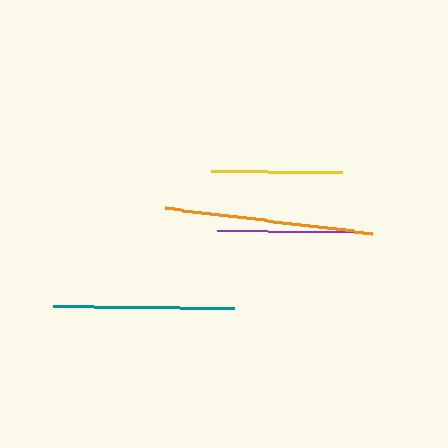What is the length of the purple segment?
The purple segment is approximately 149 pixels long.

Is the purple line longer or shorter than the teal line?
The teal line is longer than the purple line.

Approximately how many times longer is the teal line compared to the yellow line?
The teal line is approximately 1.4 times the length of the yellow line.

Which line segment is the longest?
The orange line is the longest at approximately 208 pixels.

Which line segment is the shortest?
The yellow line is the shortest at approximately 130 pixels.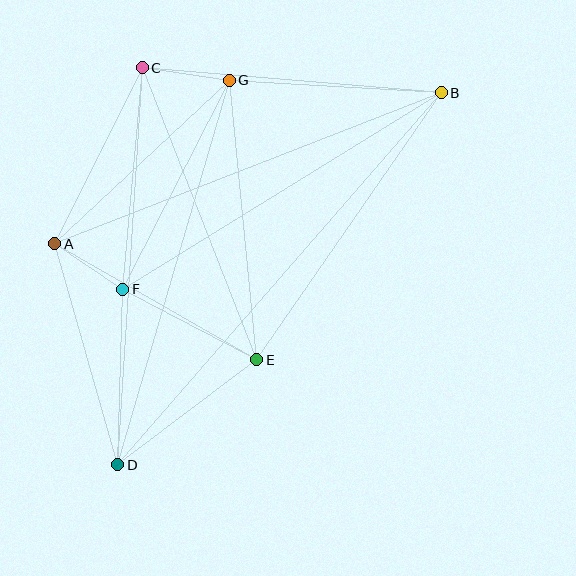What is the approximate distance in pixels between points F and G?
The distance between F and G is approximately 235 pixels.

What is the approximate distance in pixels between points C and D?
The distance between C and D is approximately 398 pixels.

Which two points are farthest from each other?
Points B and D are farthest from each other.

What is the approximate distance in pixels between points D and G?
The distance between D and G is approximately 400 pixels.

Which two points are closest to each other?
Points A and F are closest to each other.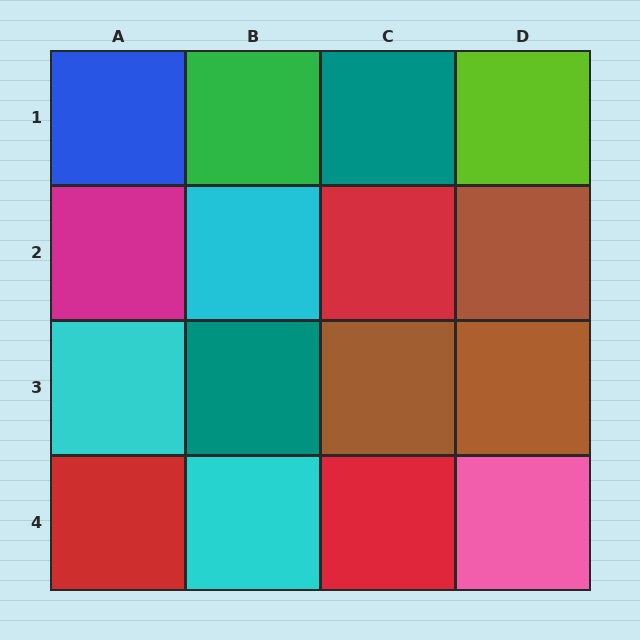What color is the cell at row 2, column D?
Brown.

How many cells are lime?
1 cell is lime.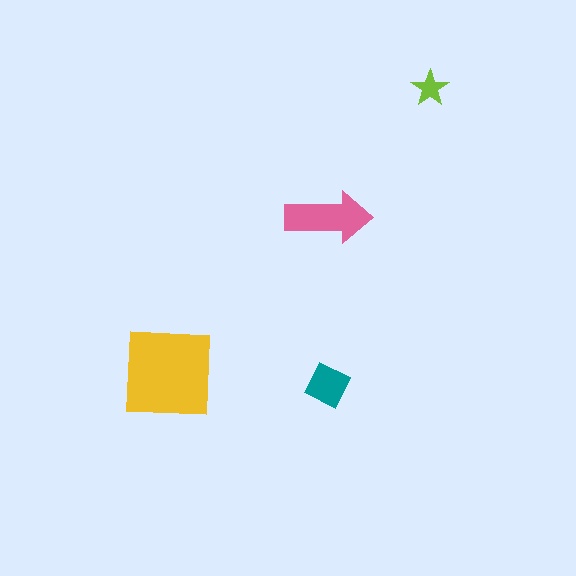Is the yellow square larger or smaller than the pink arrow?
Larger.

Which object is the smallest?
The lime star.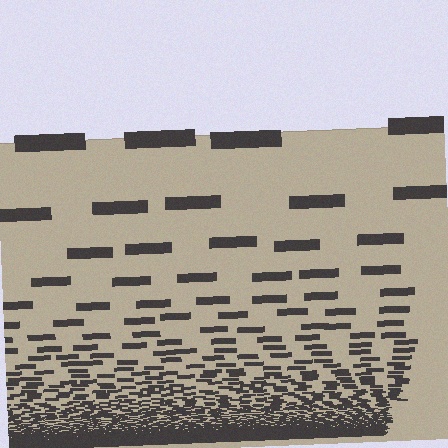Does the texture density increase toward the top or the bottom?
Density increases toward the bottom.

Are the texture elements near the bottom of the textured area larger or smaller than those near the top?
Smaller. The gradient is inverted — elements near the bottom are smaller and denser.